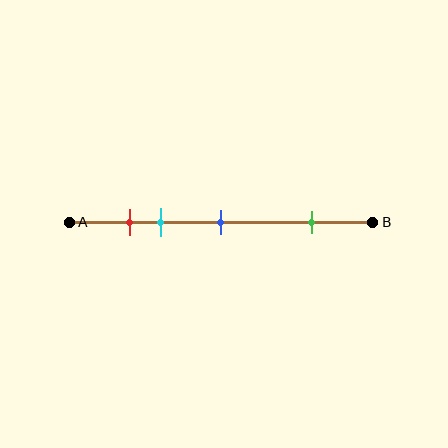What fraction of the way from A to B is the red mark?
The red mark is approximately 20% (0.2) of the way from A to B.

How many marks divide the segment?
There are 4 marks dividing the segment.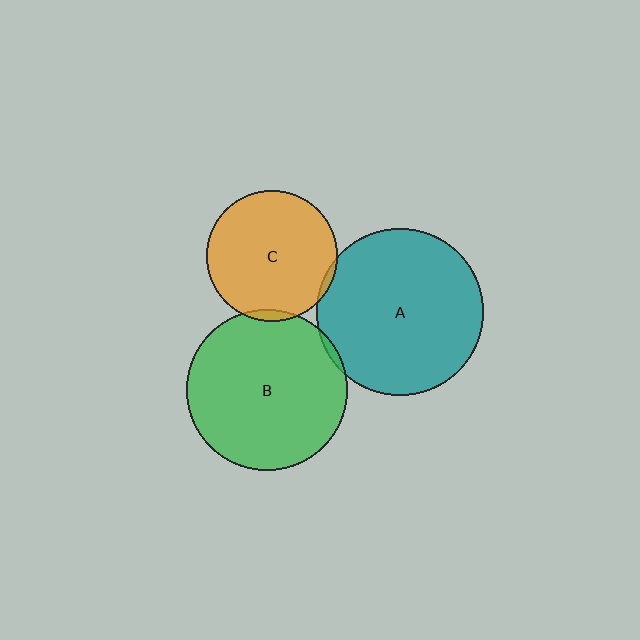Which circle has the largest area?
Circle A (teal).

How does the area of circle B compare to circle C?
Approximately 1.5 times.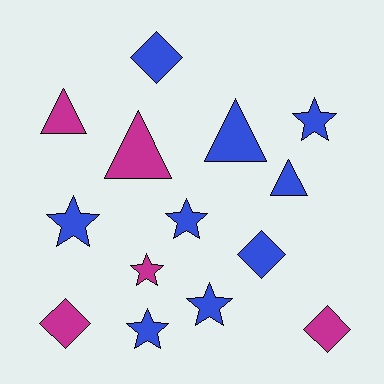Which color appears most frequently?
Blue, with 9 objects.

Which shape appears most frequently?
Star, with 6 objects.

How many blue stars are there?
There are 5 blue stars.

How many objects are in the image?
There are 14 objects.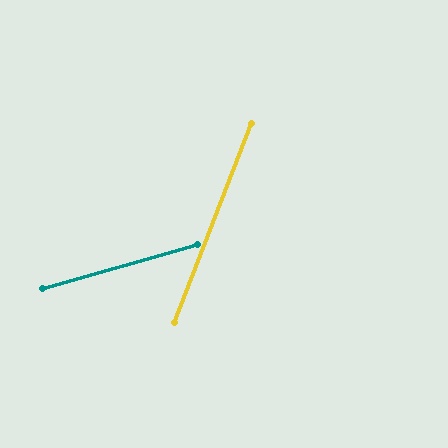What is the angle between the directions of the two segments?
Approximately 53 degrees.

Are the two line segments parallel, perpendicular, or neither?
Neither parallel nor perpendicular — they differ by about 53°.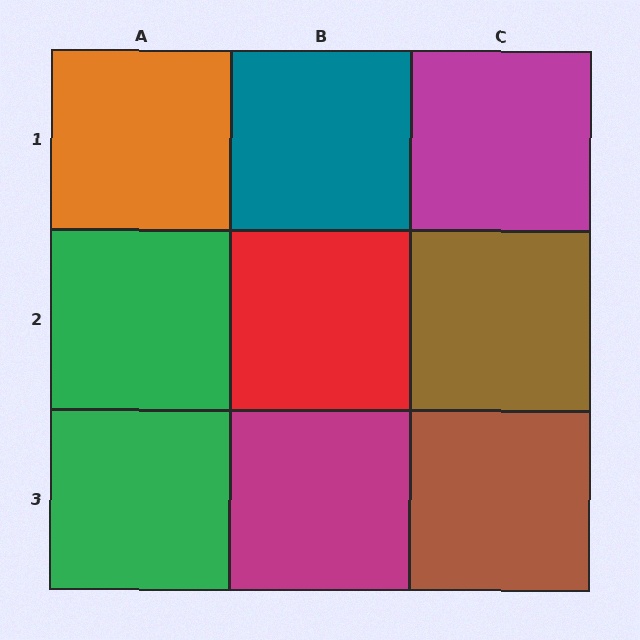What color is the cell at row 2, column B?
Red.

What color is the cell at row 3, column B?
Magenta.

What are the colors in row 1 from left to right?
Orange, teal, magenta.